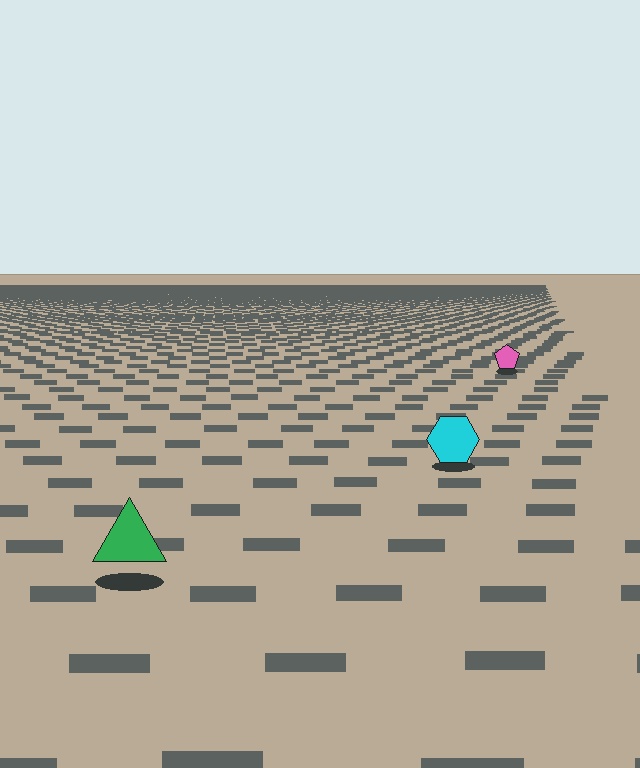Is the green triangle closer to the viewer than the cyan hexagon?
Yes. The green triangle is closer — you can tell from the texture gradient: the ground texture is coarser near it.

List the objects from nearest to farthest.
From nearest to farthest: the green triangle, the cyan hexagon, the pink pentagon.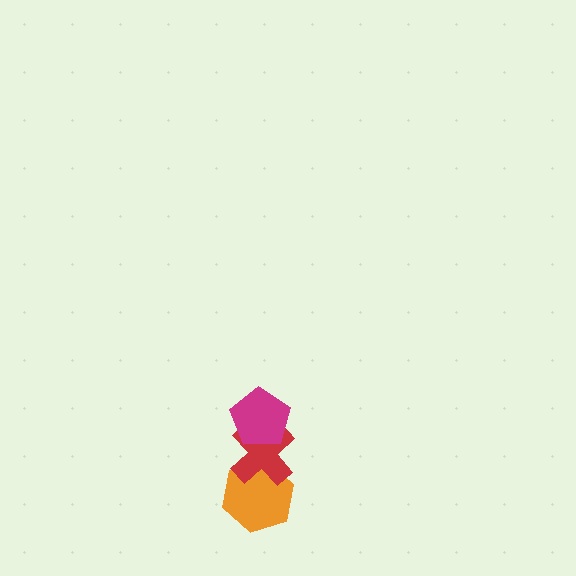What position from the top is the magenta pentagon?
The magenta pentagon is 1st from the top.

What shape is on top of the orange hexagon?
The red cross is on top of the orange hexagon.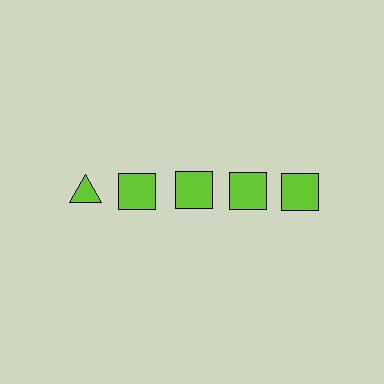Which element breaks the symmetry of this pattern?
The lime triangle in the top row, leftmost column breaks the symmetry. All other shapes are lime squares.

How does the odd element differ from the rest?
It has a different shape: triangle instead of square.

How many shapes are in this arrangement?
There are 5 shapes arranged in a grid pattern.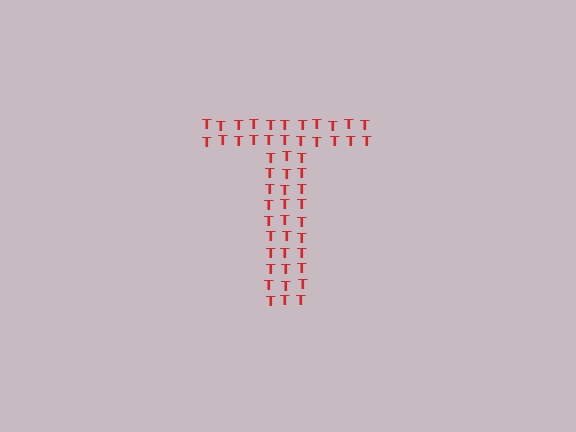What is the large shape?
The large shape is the letter T.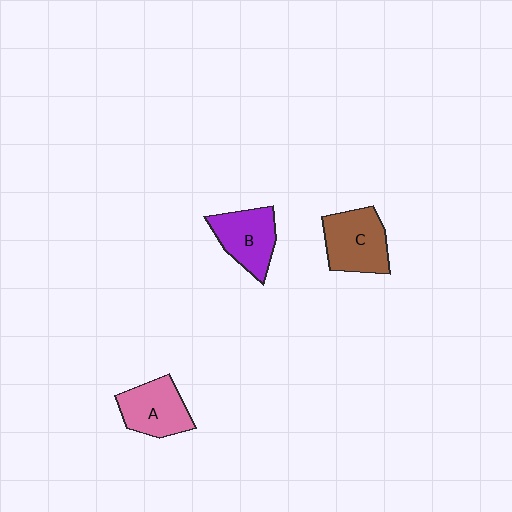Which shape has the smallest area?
Shape B (purple).